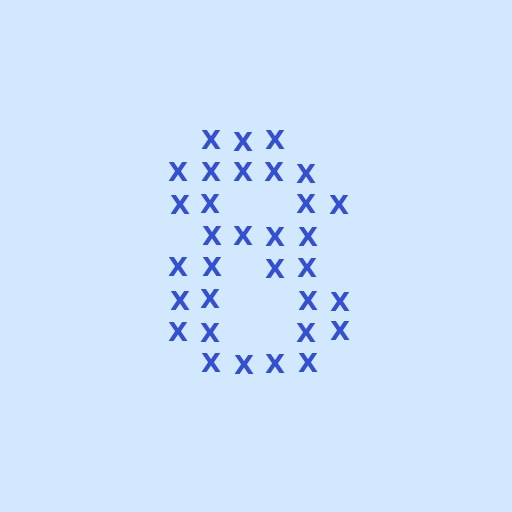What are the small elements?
The small elements are letter X's.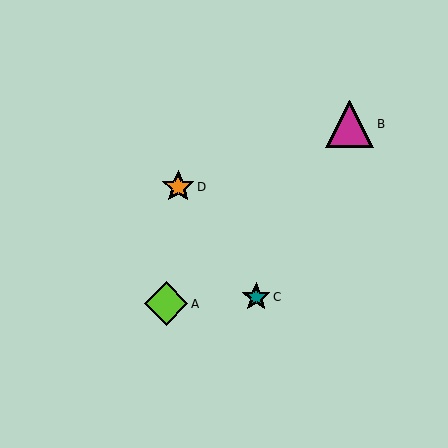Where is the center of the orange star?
The center of the orange star is at (178, 187).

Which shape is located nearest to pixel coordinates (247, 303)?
The teal star (labeled C) at (256, 297) is nearest to that location.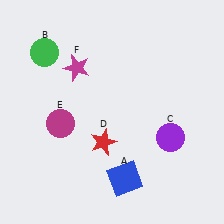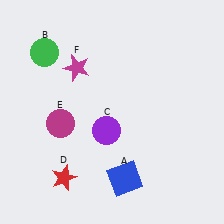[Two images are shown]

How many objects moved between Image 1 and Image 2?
2 objects moved between the two images.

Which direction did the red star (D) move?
The red star (D) moved left.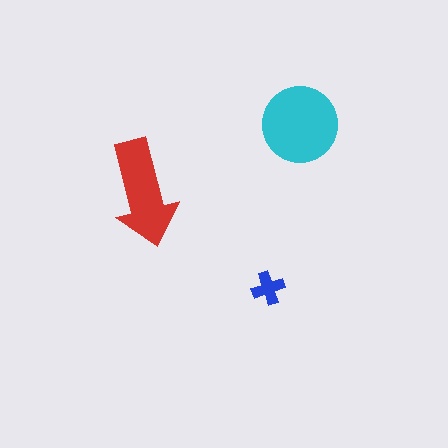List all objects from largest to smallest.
The cyan circle, the red arrow, the blue cross.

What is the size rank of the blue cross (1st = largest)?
3rd.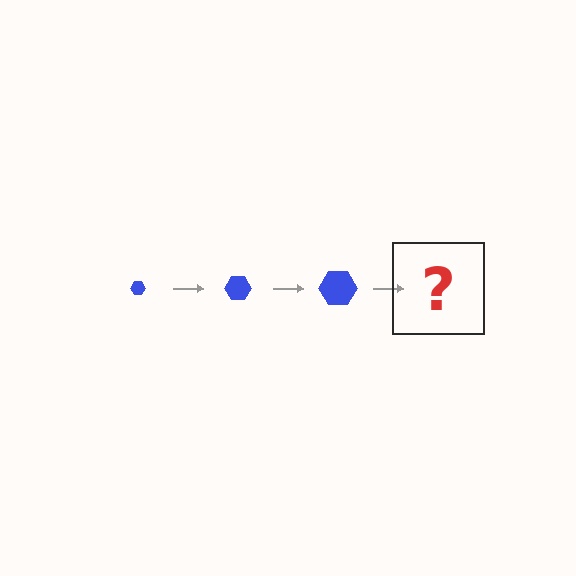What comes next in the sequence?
The next element should be a blue hexagon, larger than the previous one.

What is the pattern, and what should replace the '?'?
The pattern is that the hexagon gets progressively larger each step. The '?' should be a blue hexagon, larger than the previous one.